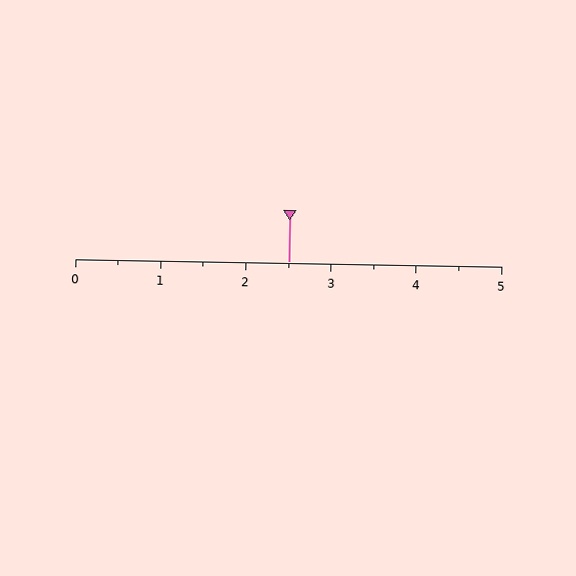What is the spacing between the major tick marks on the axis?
The major ticks are spaced 1 apart.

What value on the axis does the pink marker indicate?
The marker indicates approximately 2.5.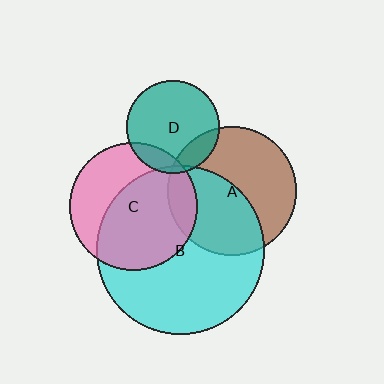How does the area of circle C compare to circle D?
Approximately 1.9 times.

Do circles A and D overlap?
Yes.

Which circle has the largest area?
Circle B (cyan).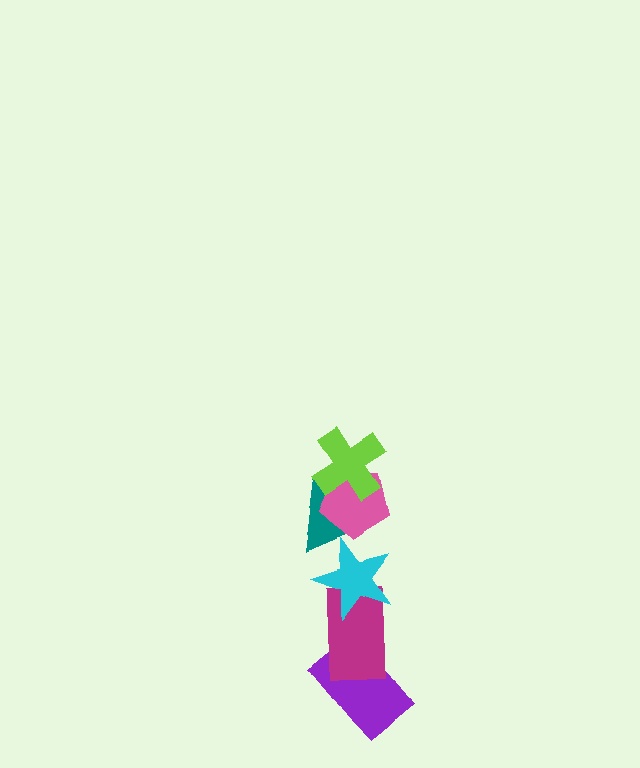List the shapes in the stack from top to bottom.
From top to bottom: the lime cross, the pink pentagon, the teal triangle, the cyan star, the magenta rectangle, the purple rectangle.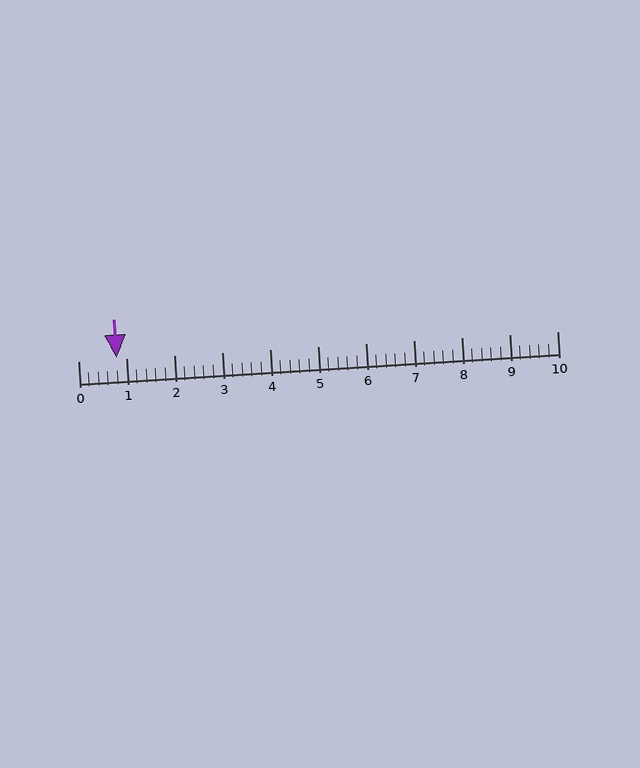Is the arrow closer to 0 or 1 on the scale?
The arrow is closer to 1.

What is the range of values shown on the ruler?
The ruler shows values from 0 to 10.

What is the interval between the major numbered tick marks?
The major tick marks are spaced 1 units apart.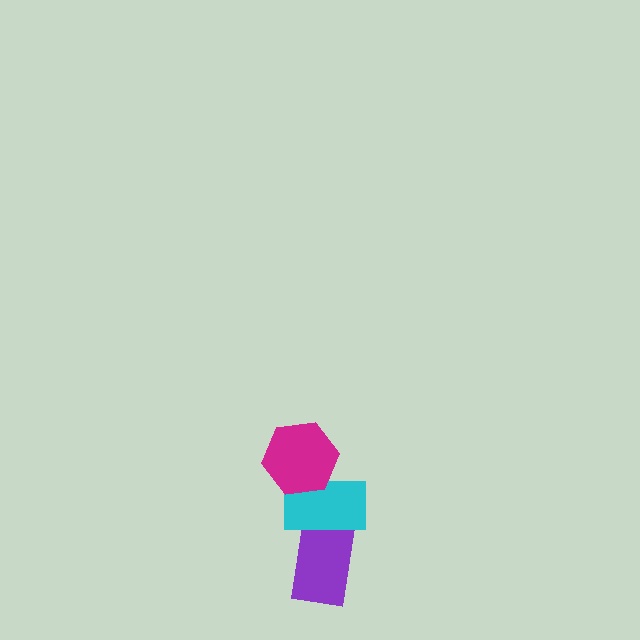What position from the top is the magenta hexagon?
The magenta hexagon is 1st from the top.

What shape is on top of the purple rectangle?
The cyan rectangle is on top of the purple rectangle.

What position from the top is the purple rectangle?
The purple rectangle is 3rd from the top.